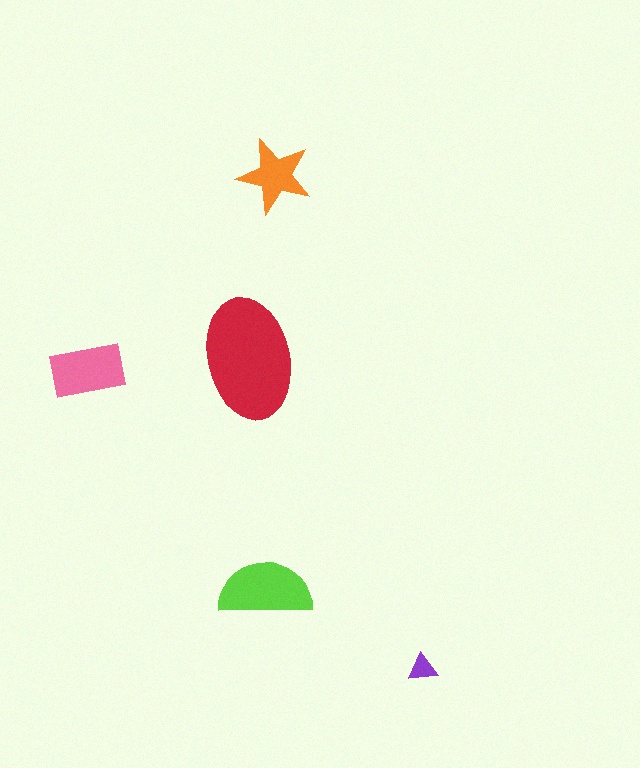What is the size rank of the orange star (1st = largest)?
4th.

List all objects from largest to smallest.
The red ellipse, the lime semicircle, the pink rectangle, the orange star, the purple triangle.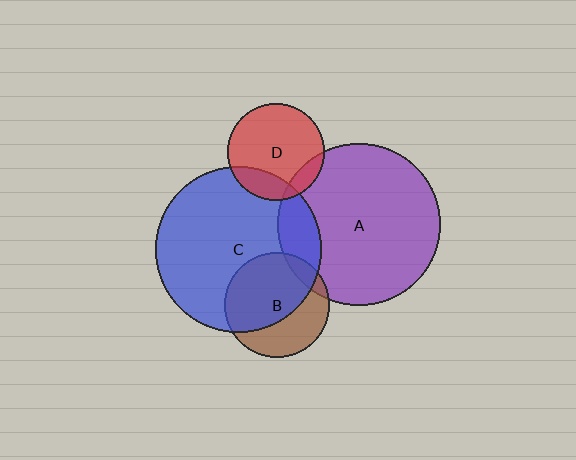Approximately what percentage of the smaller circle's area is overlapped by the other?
Approximately 60%.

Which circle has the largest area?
Circle C (blue).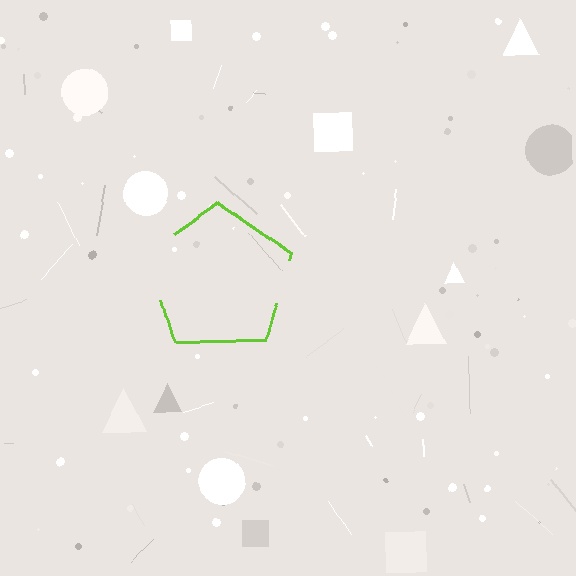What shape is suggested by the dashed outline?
The dashed outline suggests a pentagon.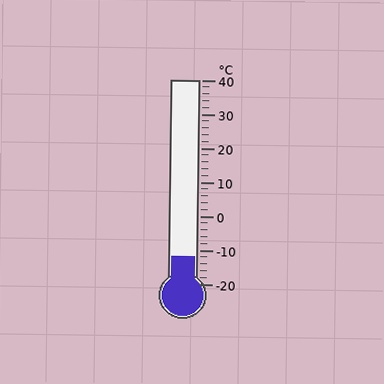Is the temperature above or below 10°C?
The temperature is below 10°C.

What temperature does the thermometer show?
The thermometer shows approximately -12°C.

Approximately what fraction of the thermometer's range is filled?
The thermometer is filled to approximately 15% of its range.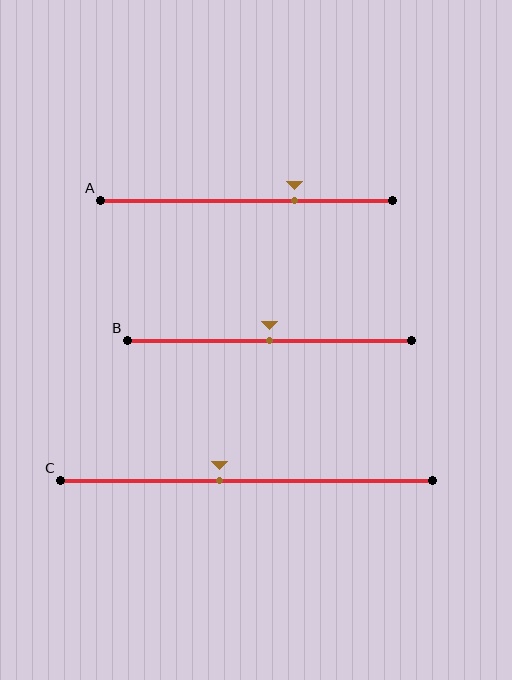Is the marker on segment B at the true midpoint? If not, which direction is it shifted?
Yes, the marker on segment B is at the true midpoint.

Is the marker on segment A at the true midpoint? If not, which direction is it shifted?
No, the marker on segment A is shifted to the right by about 17% of the segment length.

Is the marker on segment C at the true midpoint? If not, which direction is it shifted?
No, the marker on segment C is shifted to the left by about 7% of the segment length.